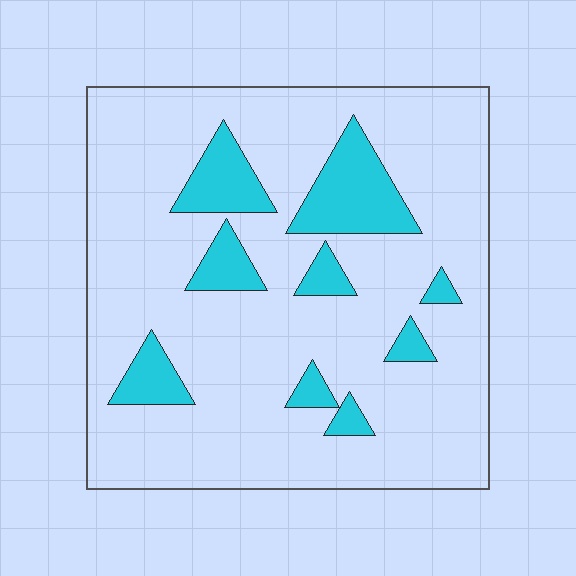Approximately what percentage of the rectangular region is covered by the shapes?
Approximately 15%.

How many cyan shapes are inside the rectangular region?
9.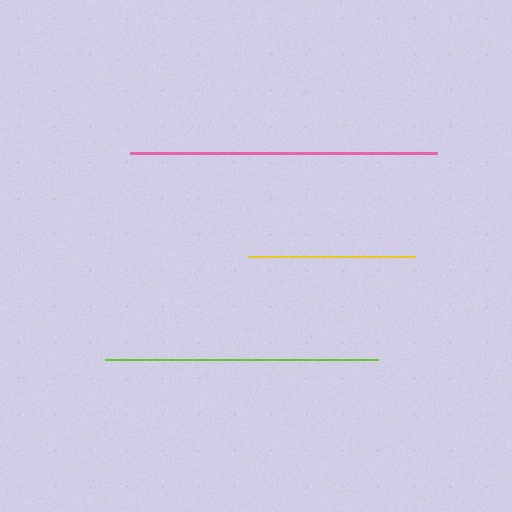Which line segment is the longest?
The pink line is the longest at approximately 306 pixels.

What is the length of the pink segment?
The pink segment is approximately 306 pixels long.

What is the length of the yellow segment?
The yellow segment is approximately 167 pixels long.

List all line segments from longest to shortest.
From longest to shortest: pink, lime, yellow.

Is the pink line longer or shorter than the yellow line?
The pink line is longer than the yellow line.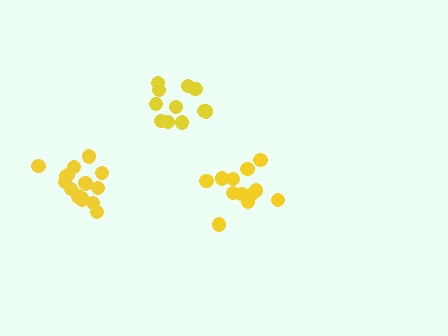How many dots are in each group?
Group 1: 13 dots, Group 2: 17 dots, Group 3: 11 dots (41 total).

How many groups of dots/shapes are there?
There are 3 groups.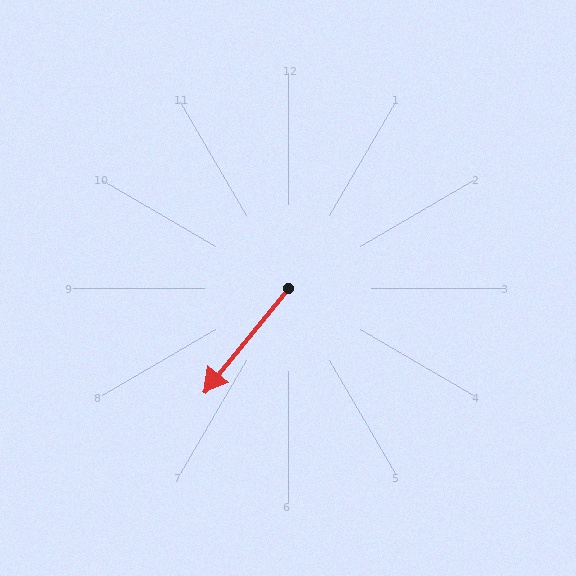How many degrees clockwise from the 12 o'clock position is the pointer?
Approximately 219 degrees.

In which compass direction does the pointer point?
Southwest.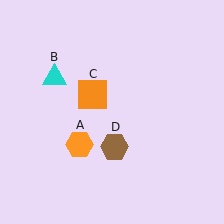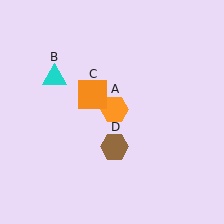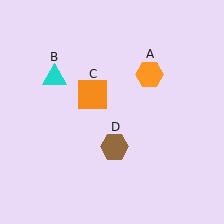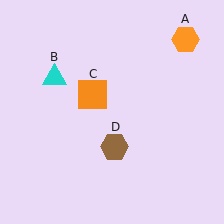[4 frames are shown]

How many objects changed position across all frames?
1 object changed position: orange hexagon (object A).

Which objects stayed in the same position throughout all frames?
Cyan triangle (object B) and orange square (object C) and brown hexagon (object D) remained stationary.